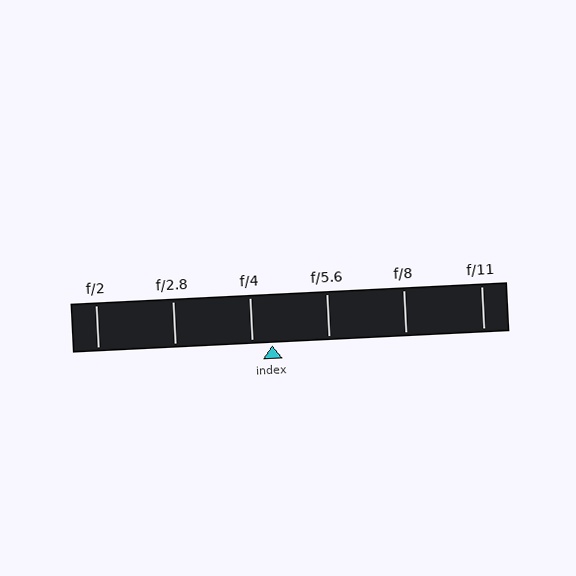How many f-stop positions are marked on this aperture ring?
There are 6 f-stop positions marked.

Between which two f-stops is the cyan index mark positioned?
The index mark is between f/4 and f/5.6.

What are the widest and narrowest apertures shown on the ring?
The widest aperture shown is f/2 and the narrowest is f/11.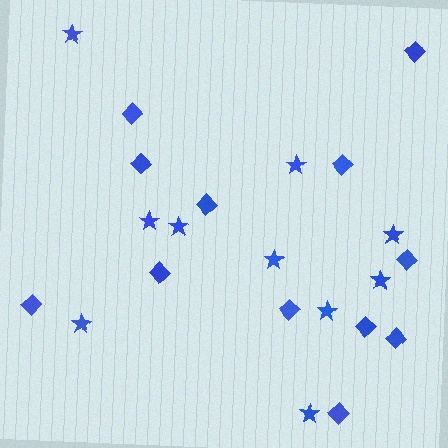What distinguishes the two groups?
There are 2 groups: one group of diamonds (12) and one group of stars (10).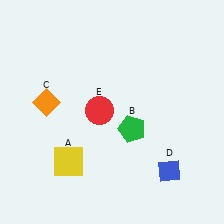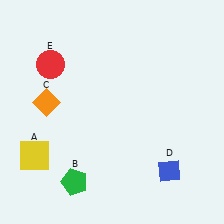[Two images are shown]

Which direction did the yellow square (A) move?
The yellow square (A) moved left.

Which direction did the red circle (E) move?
The red circle (E) moved left.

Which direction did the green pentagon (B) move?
The green pentagon (B) moved left.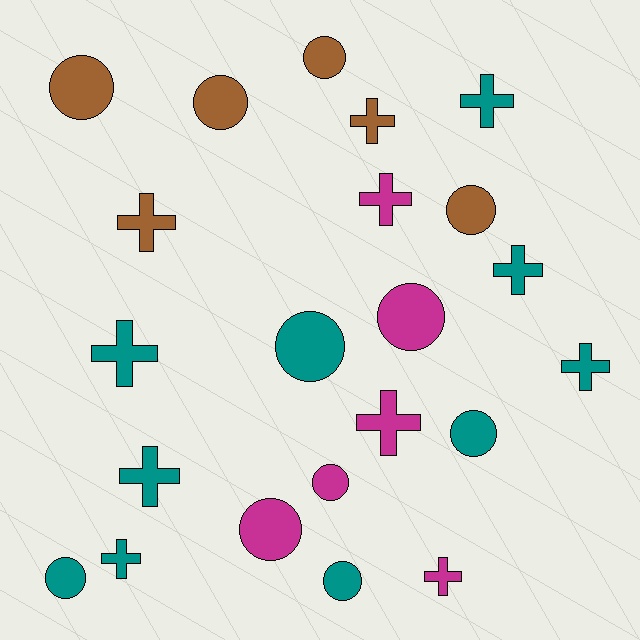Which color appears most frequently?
Teal, with 10 objects.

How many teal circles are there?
There are 4 teal circles.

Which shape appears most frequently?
Cross, with 11 objects.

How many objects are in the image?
There are 22 objects.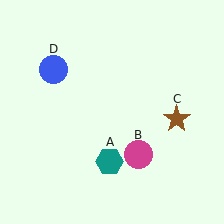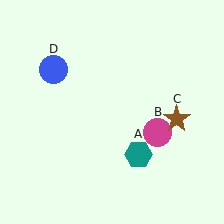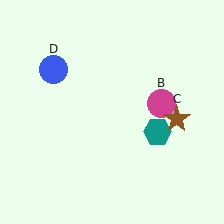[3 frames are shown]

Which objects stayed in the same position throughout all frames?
Brown star (object C) and blue circle (object D) remained stationary.